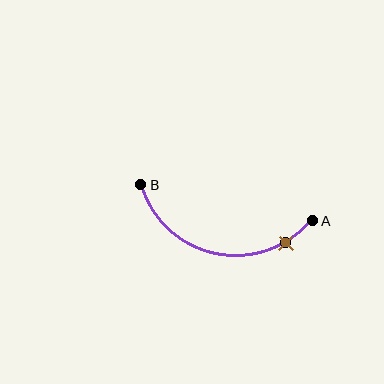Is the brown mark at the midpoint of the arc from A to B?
No. The brown mark lies on the arc but is closer to endpoint A. The arc midpoint would be at the point on the curve equidistant along the arc from both A and B.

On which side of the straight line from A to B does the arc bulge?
The arc bulges below the straight line connecting A and B.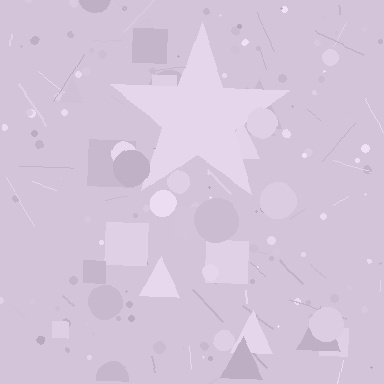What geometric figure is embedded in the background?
A star is embedded in the background.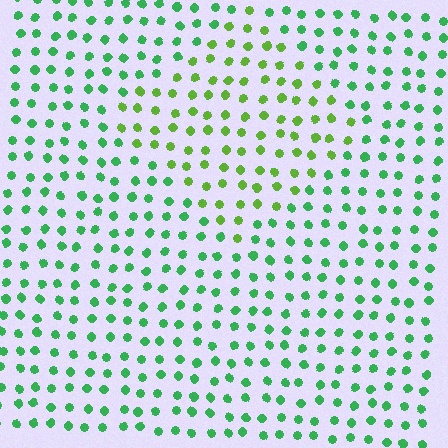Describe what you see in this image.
The image is filled with small green elements in a uniform arrangement. A diamond-shaped region is visible where the elements are tinted to a slightly different hue, forming a subtle color boundary.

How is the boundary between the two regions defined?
The boundary is defined purely by a slight shift in hue (about 35 degrees). Spacing, size, and orientation are identical on both sides.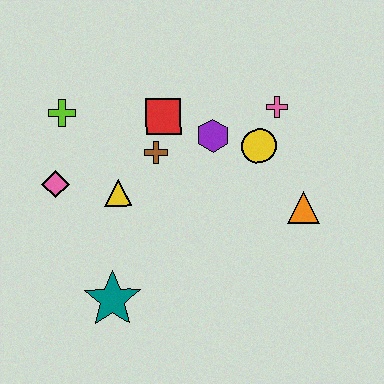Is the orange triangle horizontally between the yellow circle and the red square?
No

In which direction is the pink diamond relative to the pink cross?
The pink diamond is to the left of the pink cross.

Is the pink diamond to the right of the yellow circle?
No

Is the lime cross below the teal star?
No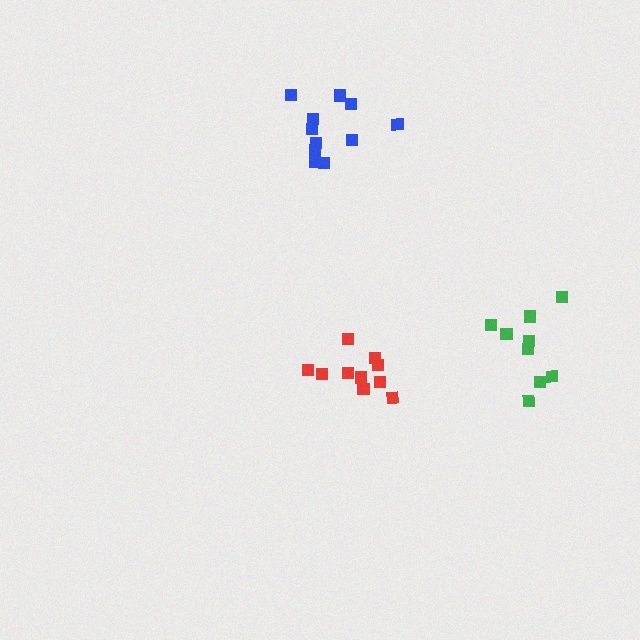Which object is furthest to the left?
The blue cluster is leftmost.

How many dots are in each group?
Group 1: 10 dots, Group 2: 11 dots, Group 3: 9 dots (30 total).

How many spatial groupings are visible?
There are 3 spatial groupings.